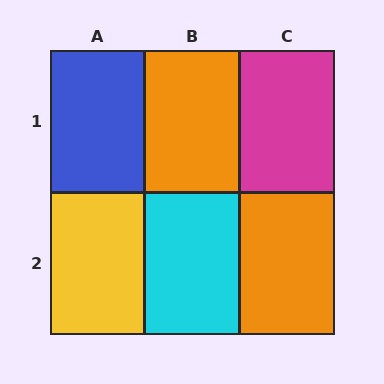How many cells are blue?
1 cell is blue.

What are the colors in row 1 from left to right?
Blue, orange, magenta.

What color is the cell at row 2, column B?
Cyan.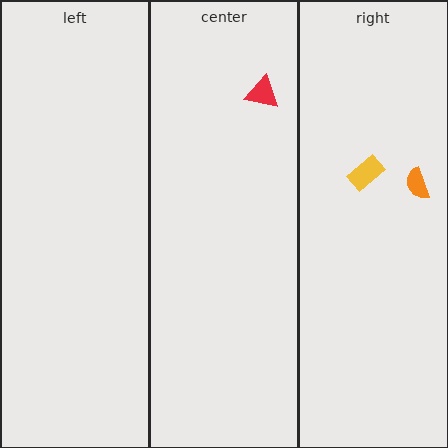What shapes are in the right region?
The orange semicircle, the yellow rectangle.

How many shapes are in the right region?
2.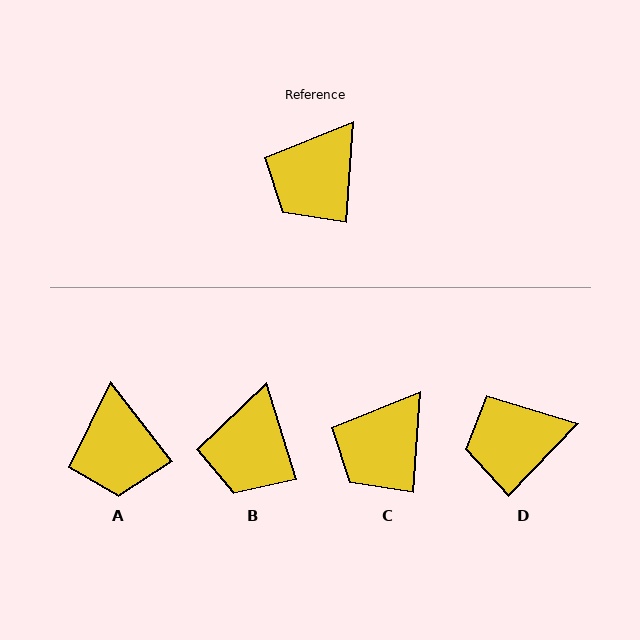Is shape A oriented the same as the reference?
No, it is off by about 42 degrees.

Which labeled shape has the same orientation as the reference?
C.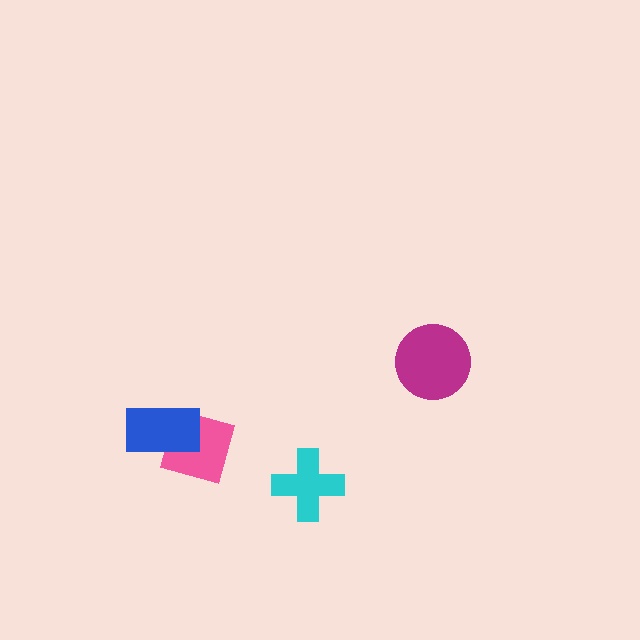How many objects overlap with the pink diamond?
1 object overlaps with the pink diamond.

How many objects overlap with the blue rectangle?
1 object overlaps with the blue rectangle.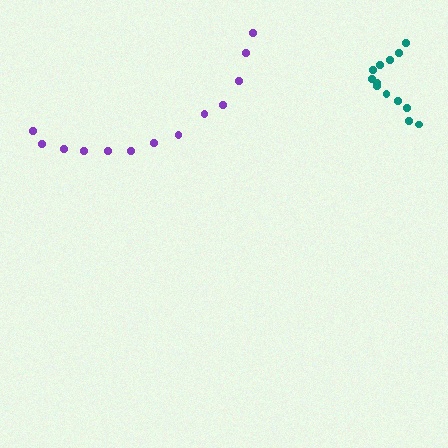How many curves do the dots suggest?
There are 2 distinct paths.